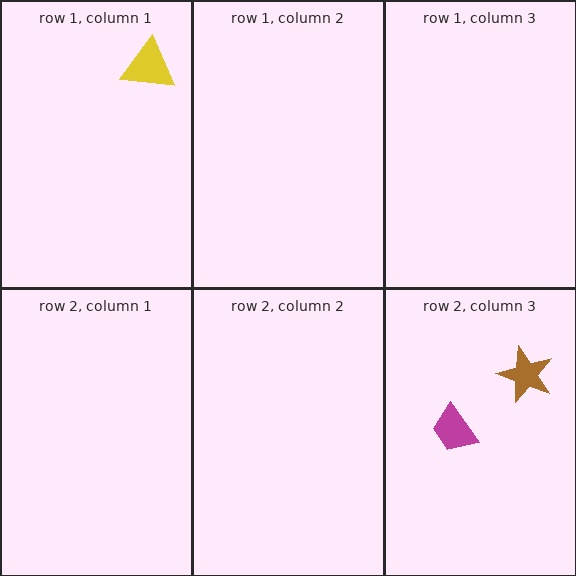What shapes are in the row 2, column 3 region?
The brown star, the magenta trapezoid.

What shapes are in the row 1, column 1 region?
The yellow triangle.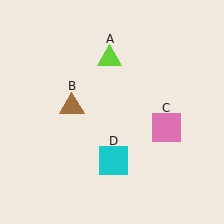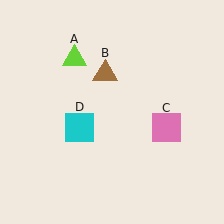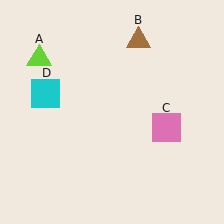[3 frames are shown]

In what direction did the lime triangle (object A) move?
The lime triangle (object A) moved left.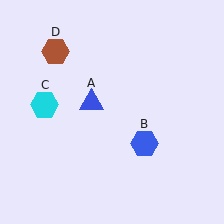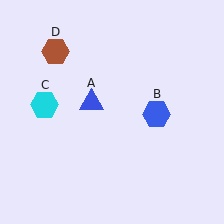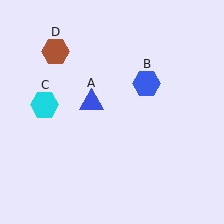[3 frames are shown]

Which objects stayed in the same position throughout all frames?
Blue triangle (object A) and cyan hexagon (object C) and brown hexagon (object D) remained stationary.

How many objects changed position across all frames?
1 object changed position: blue hexagon (object B).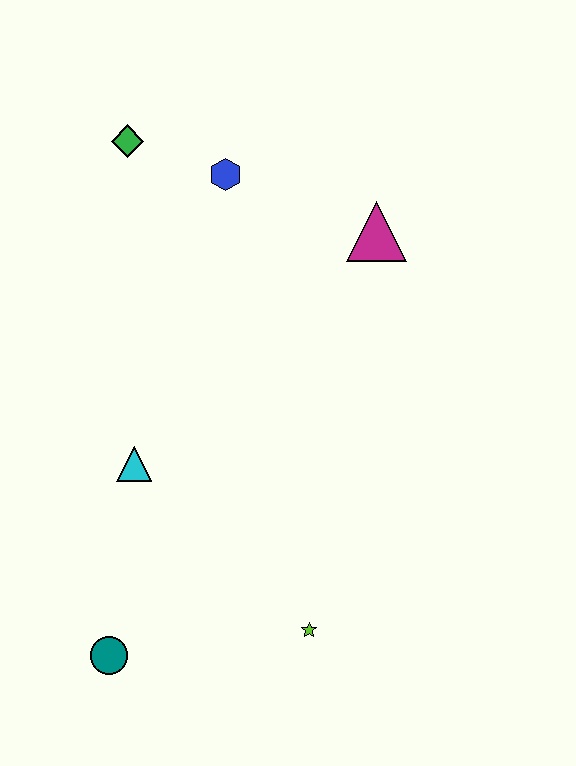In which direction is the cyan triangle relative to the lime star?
The cyan triangle is to the left of the lime star.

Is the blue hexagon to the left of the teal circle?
No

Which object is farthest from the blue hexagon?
The teal circle is farthest from the blue hexagon.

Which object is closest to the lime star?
The teal circle is closest to the lime star.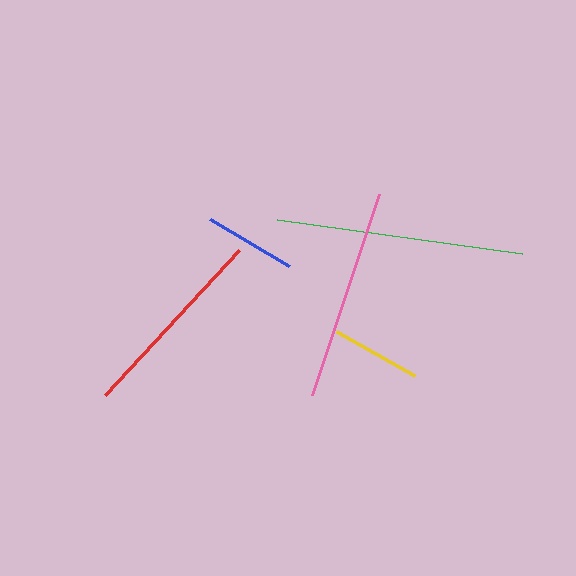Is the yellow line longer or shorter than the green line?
The green line is longer than the yellow line.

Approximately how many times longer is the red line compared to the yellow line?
The red line is approximately 2.2 times the length of the yellow line.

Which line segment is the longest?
The green line is the longest at approximately 247 pixels.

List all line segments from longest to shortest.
From longest to shortest: green, pink, red, blue, yellow.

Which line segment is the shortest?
The yellow line is the shortest at approximately 90 pixels.